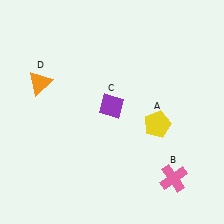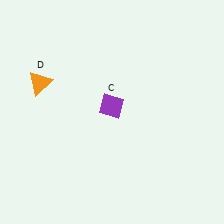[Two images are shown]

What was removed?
The yellow pentagon (A), the pink cross (B) were removed in Image 2.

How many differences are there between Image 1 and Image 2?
There are 2 differences between the two images.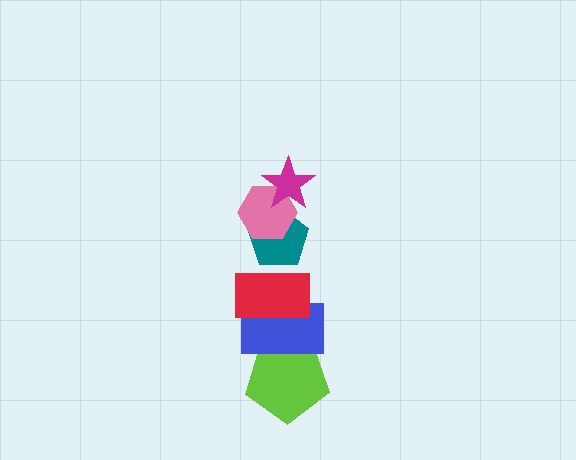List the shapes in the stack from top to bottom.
From top to bottom: the magenta star, the pink hexagon, the teal pentagon, the red rectangle, the blue rectangle, the lime pentagon.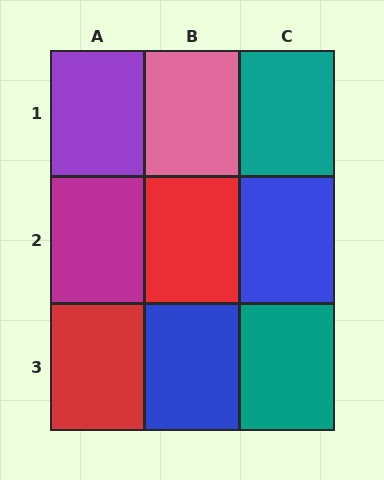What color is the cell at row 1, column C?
Teal.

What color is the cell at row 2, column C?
Blue.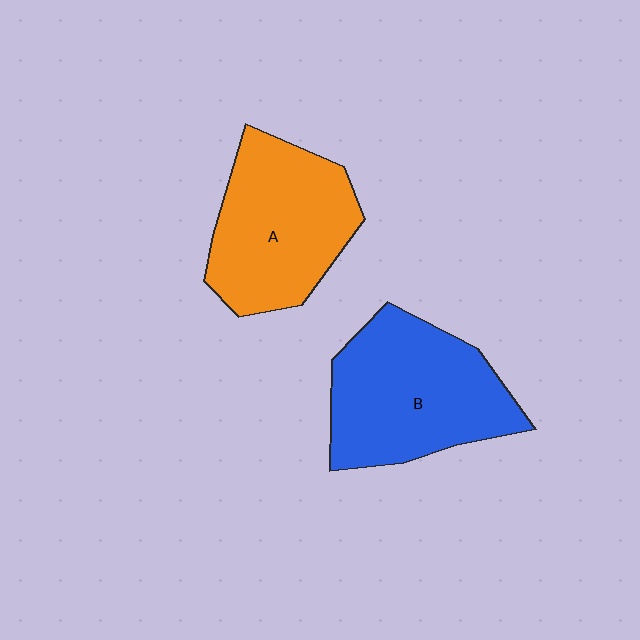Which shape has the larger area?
Shape B (blue).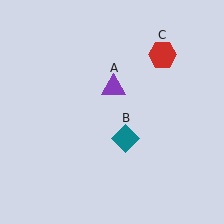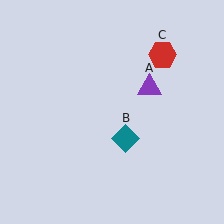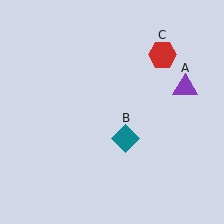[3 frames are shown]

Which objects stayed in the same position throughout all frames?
Teal diamond (object B) and red hexagon (object C) remained stationary.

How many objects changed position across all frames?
1 object changed position: purple triangle (object A).